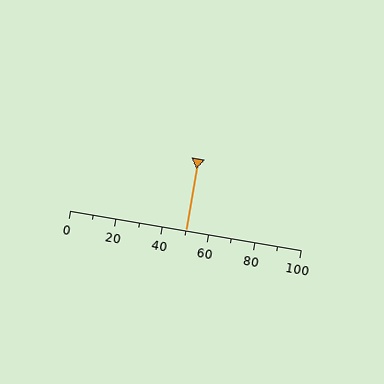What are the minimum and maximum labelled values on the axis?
The axis runs from 0 to 100.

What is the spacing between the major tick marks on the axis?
The major ticks are spaced 20 apart.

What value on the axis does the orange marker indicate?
The marker indicates approximately 50.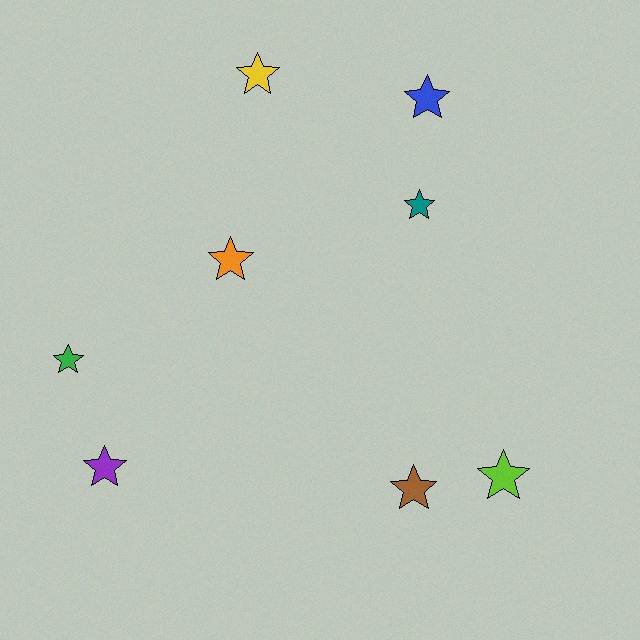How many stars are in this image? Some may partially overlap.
There are 8 stars.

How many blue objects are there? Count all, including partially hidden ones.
There is 1 blue object.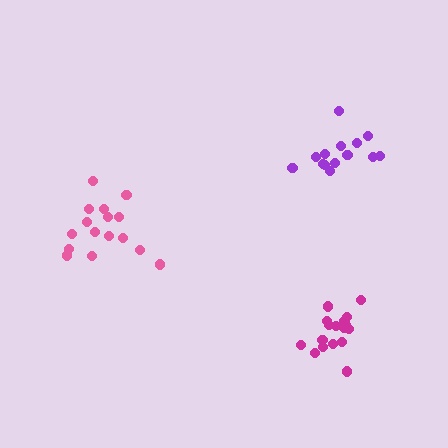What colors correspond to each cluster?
The clusters are colored: magenta, purple, pink.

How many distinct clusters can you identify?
There are 3 distinct clusters.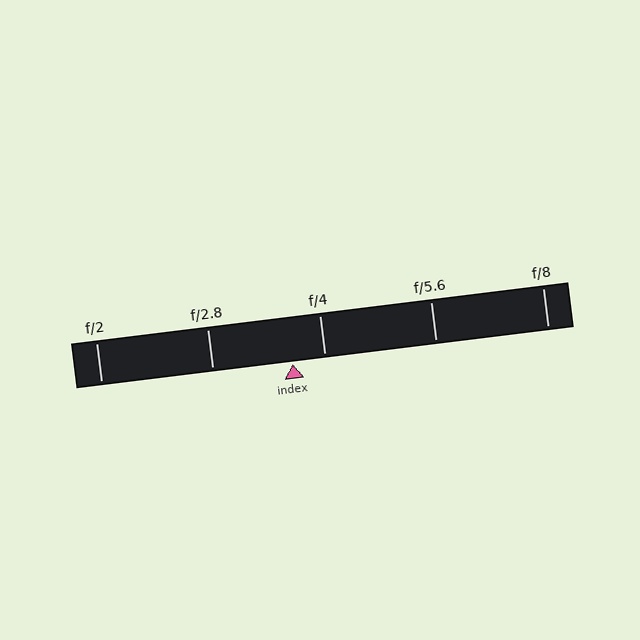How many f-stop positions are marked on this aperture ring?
There are 5 f-stop positions marked.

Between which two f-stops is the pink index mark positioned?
The index mark is between f/2.8 and f/4.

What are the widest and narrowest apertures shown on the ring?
The widest aperture shown is f/2 and the narrowest is f/8.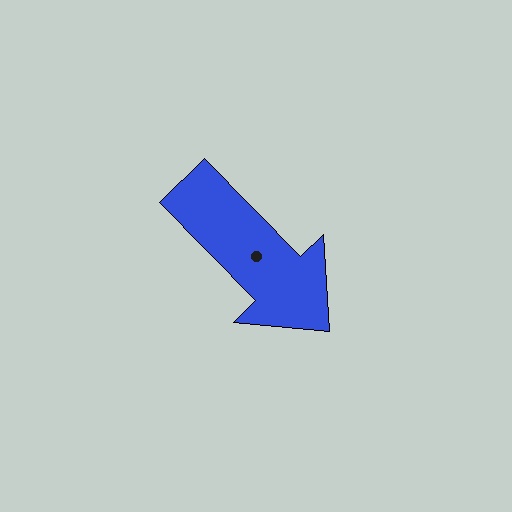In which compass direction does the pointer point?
Southeast.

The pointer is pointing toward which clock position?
Roughly 5 o'clock.